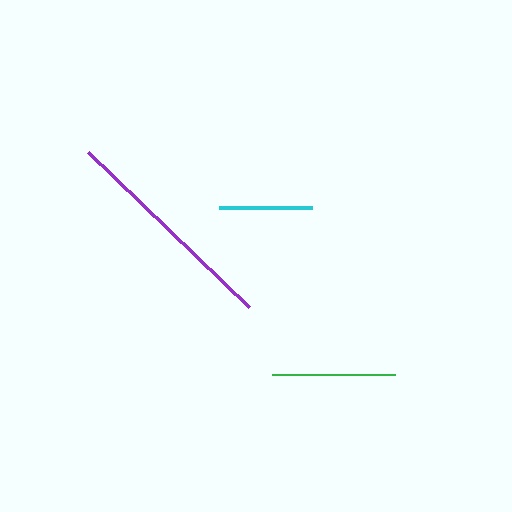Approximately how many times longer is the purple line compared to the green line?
The purple line is approximately 1.8 times the length of the green line.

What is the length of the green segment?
The green segment is approximately 123 pixels long.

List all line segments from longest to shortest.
From longest to shortest: purple, green, cyan.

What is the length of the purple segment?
The purple segment is approximately 224 pixels long.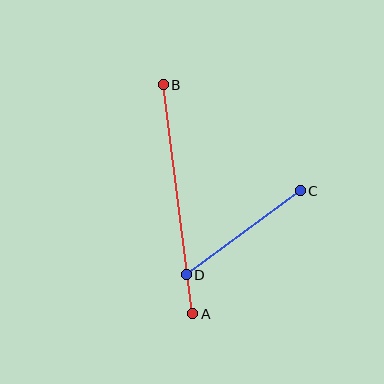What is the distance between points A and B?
The distance is approximately 231 pixels.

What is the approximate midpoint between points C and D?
The midpoint is at approximately (243, 233) pixels.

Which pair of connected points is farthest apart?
Points A and B are farthest apart.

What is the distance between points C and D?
The distance is approximately 142 pixels.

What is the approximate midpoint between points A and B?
The midpoint is at approximately (178, 199) pixels.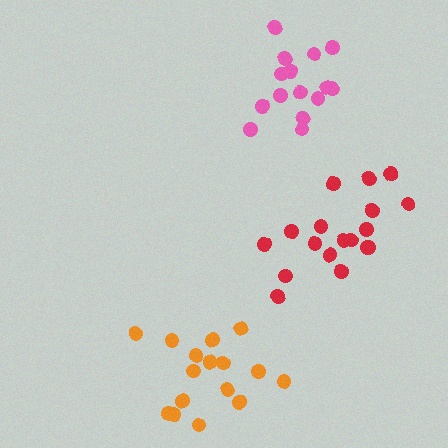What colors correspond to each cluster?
The clusters are colored: red, pink, orange.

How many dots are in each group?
Group 1: 18 dots, Group 2: 15 dots, Group 3: 16 dots (49 total).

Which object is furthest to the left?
The orange cluster is leftmost.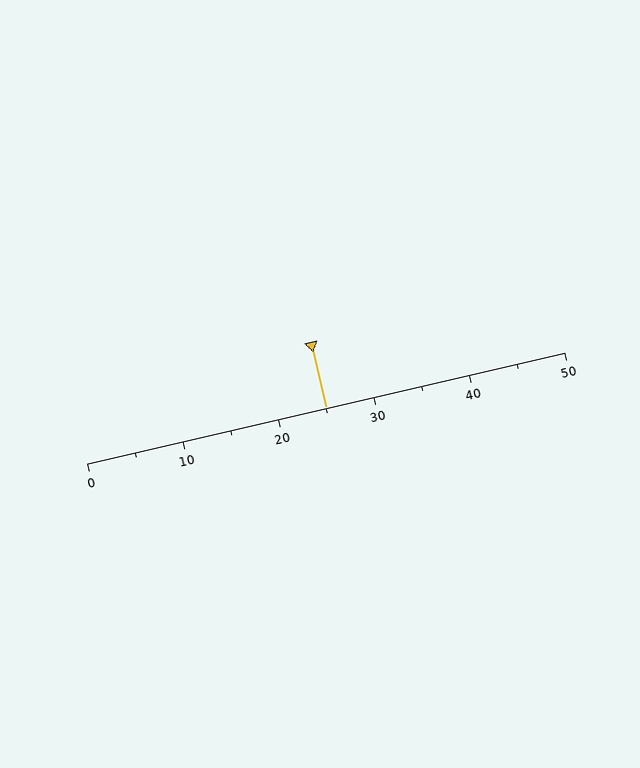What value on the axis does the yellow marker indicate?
The marker indicates approximately 25.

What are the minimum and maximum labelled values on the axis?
The axis runs from 0 to 50.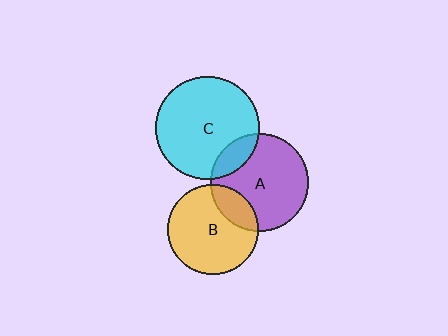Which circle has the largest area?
Circle C (cyan).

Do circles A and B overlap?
Yes.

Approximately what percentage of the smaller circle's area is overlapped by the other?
Approximately 20%.